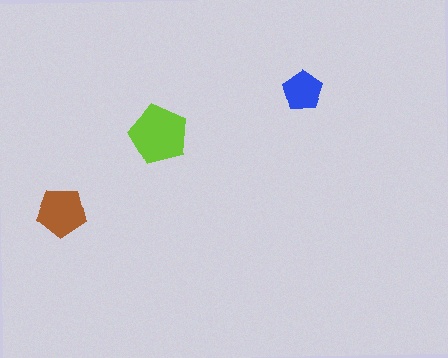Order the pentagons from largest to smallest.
the lime one, the brown one, the blue one.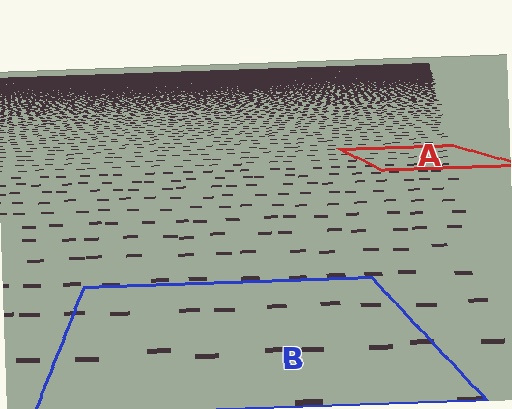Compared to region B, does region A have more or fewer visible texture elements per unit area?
Region A has more texture elements per unit area — they are packed more densely because it is farther away.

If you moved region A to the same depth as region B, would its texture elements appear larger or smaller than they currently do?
They would appear larger. At a closer depth, the same texture elements are projected at a bigger on-screen size.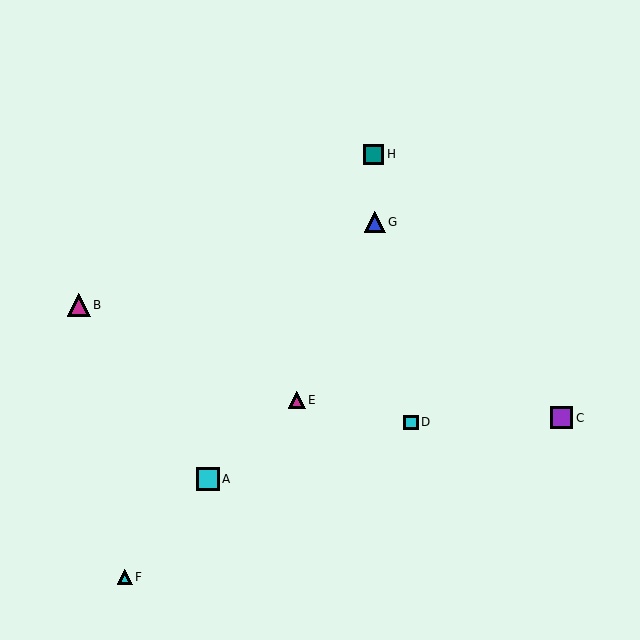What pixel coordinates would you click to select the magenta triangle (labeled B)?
Click at (79, 305) to select the magenta triangle B.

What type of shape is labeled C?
Shape C is a purple square.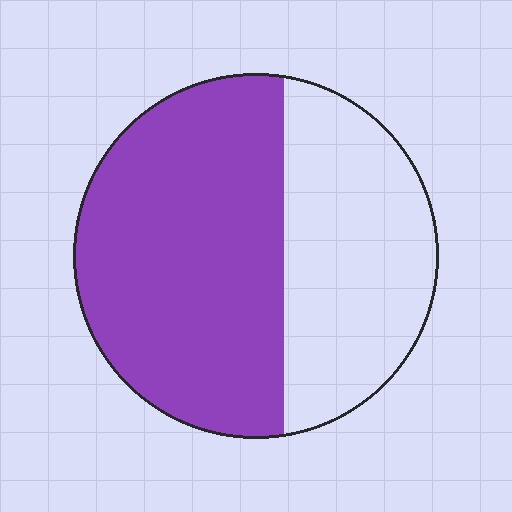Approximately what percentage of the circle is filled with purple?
Approximately 60%.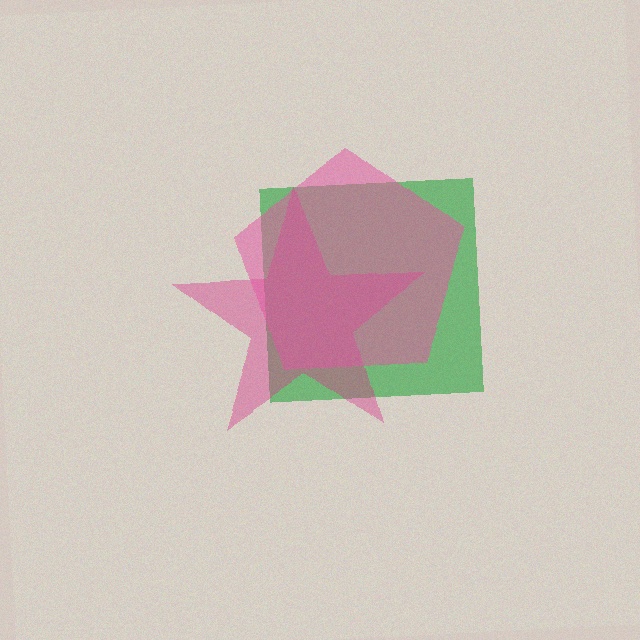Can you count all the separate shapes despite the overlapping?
Yes, there are 3 separate shapes.